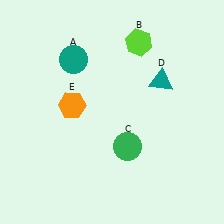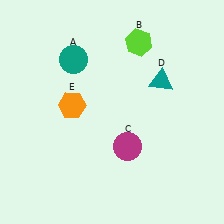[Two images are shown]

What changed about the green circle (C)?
In Image 1, C is green. In Image 2, it changed to magenta.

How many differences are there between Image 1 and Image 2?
There is 1 difference between the two images.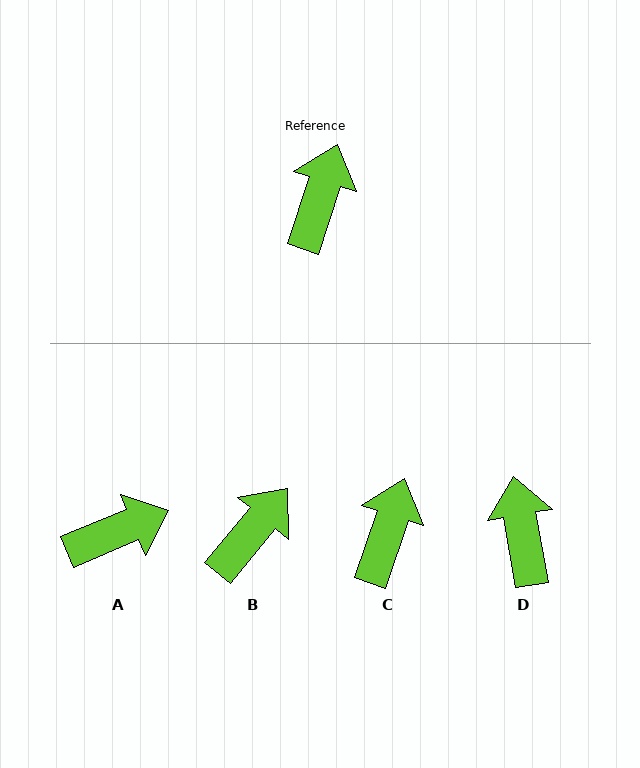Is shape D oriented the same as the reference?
No, it is off by about 28 degrees.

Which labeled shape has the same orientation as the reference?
C.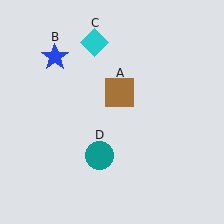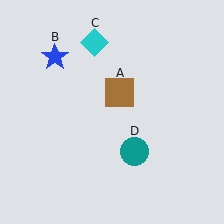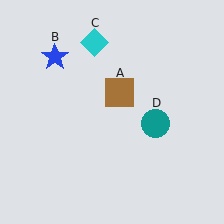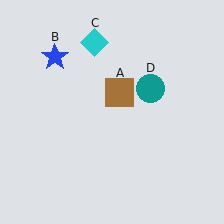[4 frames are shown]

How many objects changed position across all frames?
1 object changed position: teal circle (object D).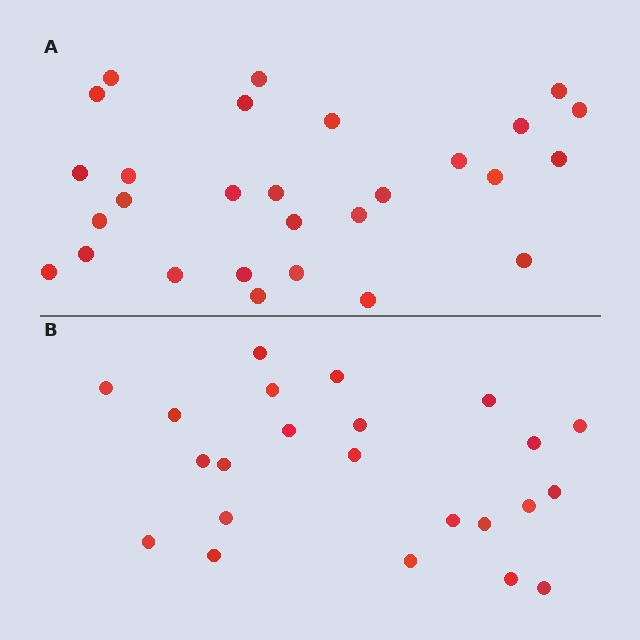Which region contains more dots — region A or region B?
Region A (the top region) has more dots.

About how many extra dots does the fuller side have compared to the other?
Region A has about 5 more dots than region B.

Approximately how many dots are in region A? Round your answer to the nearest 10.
About 30 dots. (The exact count is 28, which rounds to 30.)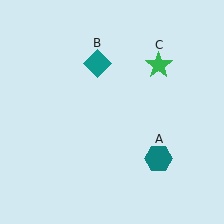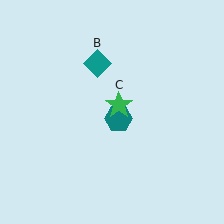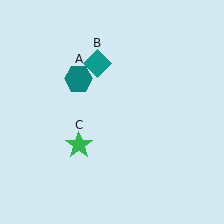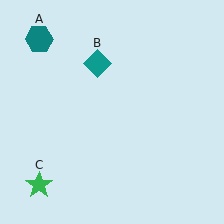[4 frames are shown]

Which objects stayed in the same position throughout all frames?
Teal diamond (object B) remained stationary.